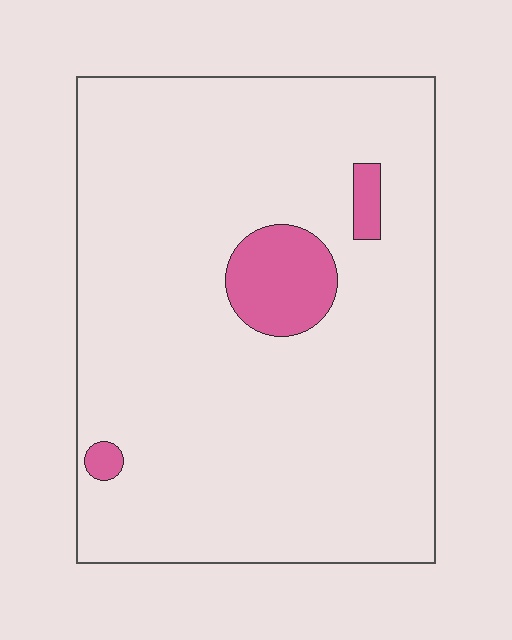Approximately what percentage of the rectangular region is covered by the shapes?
Approximately 10%.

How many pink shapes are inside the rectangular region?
3.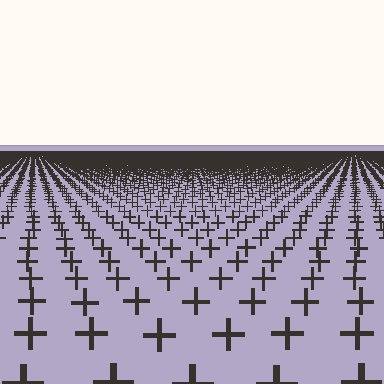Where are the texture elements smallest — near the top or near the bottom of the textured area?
Near the top.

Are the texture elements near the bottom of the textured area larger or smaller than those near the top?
Larger. Near the bottom, elements are closer to the viewer and appear at a bigger on-screen size.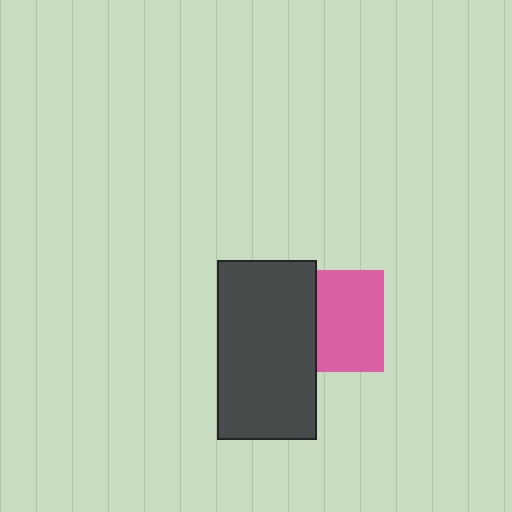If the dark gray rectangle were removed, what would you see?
You would see the complete pink square.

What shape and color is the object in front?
The object in front is a dark gray rectangle.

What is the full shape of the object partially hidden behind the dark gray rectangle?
The partially hidden object is a pink square.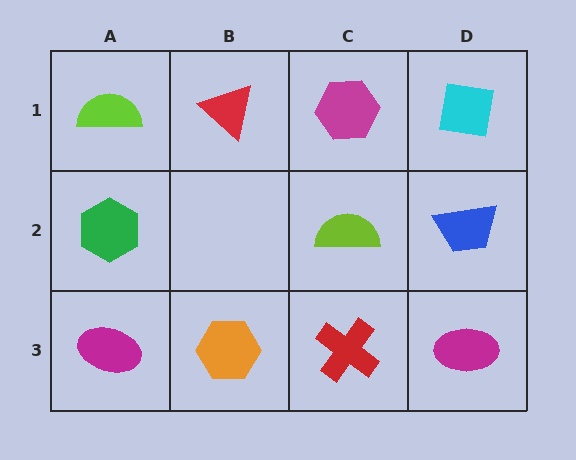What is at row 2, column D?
A blue trapezoid.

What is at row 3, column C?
A red cross.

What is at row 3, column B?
An orange hexagon.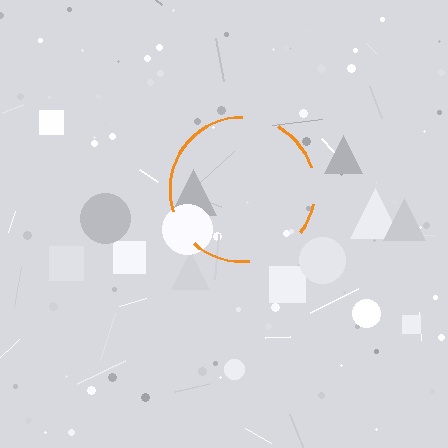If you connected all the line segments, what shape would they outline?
They would outline a circle.